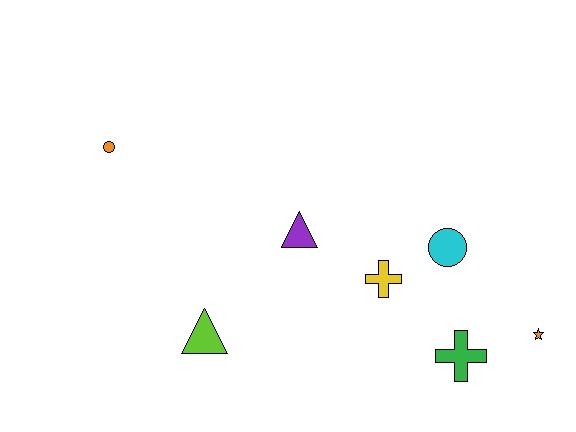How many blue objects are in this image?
There are no blue objects.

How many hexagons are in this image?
There are no hexagons.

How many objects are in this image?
There are 7 objects.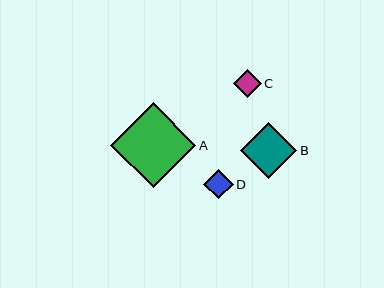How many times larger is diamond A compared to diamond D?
Diamond A is approximately 2.9 times the size of diamond D.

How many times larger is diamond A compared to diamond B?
Diamond A is approximately 1.5 times the size of diamond B.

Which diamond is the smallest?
Diamond C is the smallest with a size of approximately 28 pixels.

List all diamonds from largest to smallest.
From largest to smallest: A, B, D, C.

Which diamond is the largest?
Diamond A is the largest with a size of approximately 85 pixels.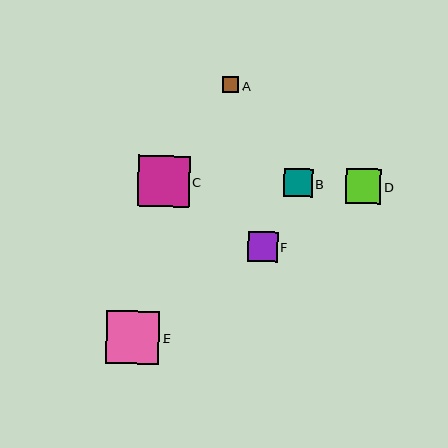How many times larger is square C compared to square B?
Square C is approximately 1.8 times the size of square B.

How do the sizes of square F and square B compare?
Square F and square B are approximately the same size.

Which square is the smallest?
Square A is the smallest with a size of approximately 16 pixels.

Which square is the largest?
Square E is the largest with a size of approximately 53 pixels.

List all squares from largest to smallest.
From largest to smallest: E, C, D, F, B, A.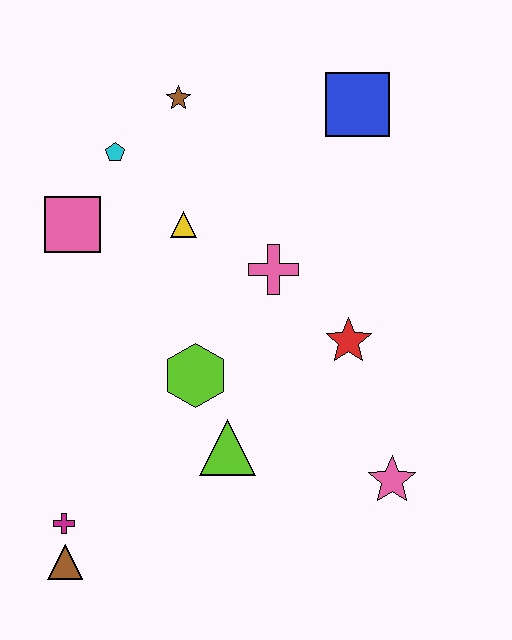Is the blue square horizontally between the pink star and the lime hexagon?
Yes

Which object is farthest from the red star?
The brown triangle is farthest from the red star.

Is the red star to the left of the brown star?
No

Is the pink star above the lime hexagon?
No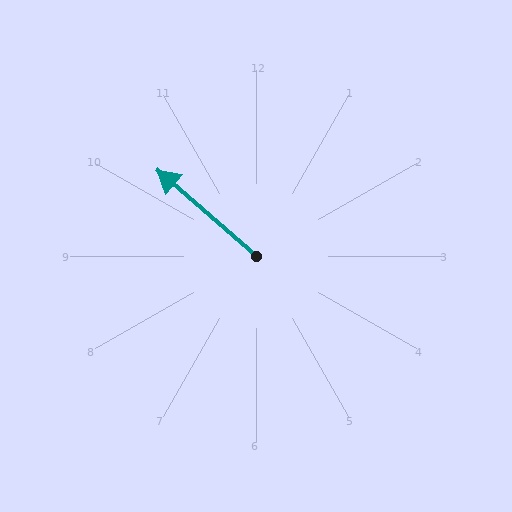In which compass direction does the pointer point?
Northwest.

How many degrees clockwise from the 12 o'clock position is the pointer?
Approximately 311 degrees.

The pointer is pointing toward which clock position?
Roughly 10 o'clock.